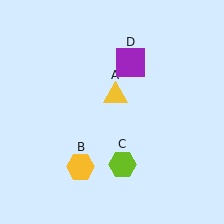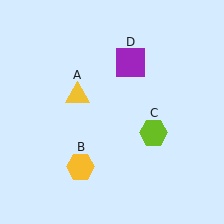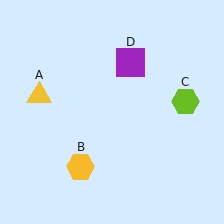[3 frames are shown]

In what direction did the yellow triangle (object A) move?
The yellow triangle (object A) moved left.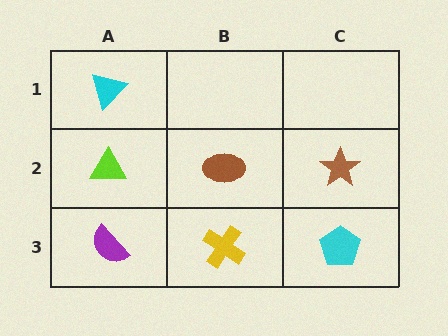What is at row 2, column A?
A lime triangle.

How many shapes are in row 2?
3 shapes.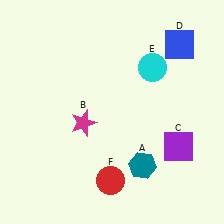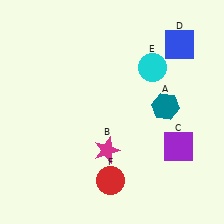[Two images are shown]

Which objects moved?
The objects that moved are: the teal hexagon (A), the magenta star (B).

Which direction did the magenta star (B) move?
The magenta star (B) moved down.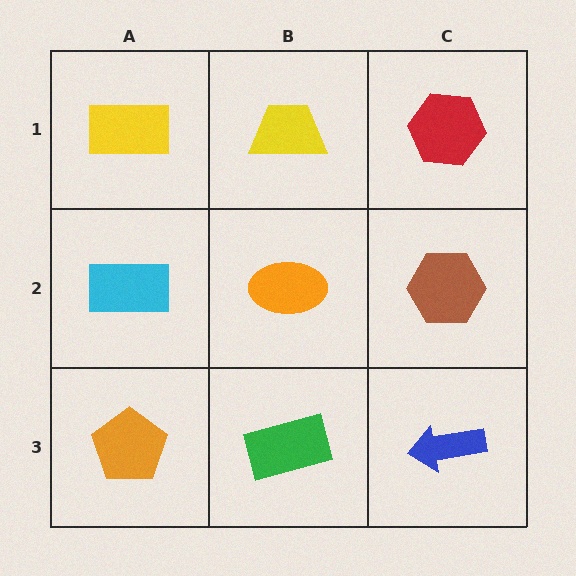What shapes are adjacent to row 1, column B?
An orange ellipse (row 2, column B), a yellow rectangle (row 1, column A), a red hexagon (row 1, column C).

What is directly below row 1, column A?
A cyan rectangle.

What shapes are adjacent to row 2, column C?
A red hexagon (row 1, column C), a blue arrow (row 3, column C), an orange ellipse (row 2, column B).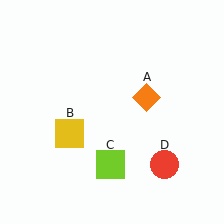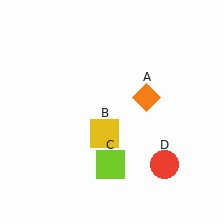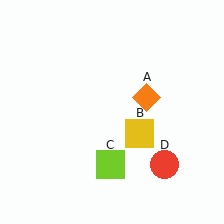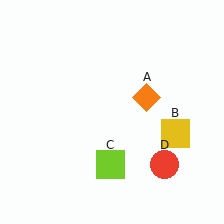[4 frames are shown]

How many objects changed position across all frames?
1 object changed position: yellow square (object B).